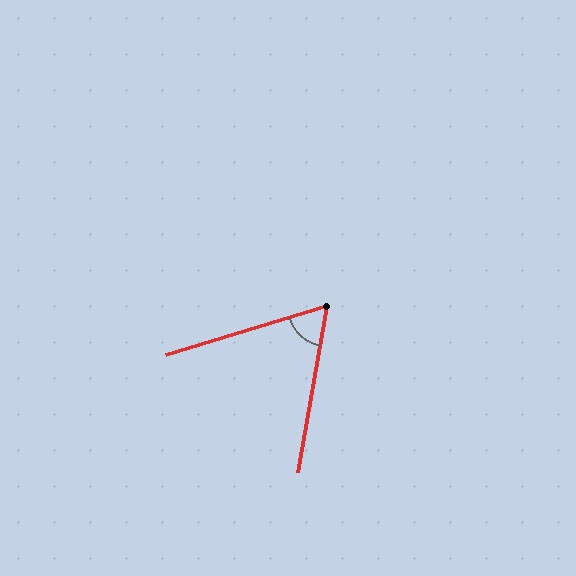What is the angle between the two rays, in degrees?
Approximately 63 degrees.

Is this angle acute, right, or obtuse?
It is acute.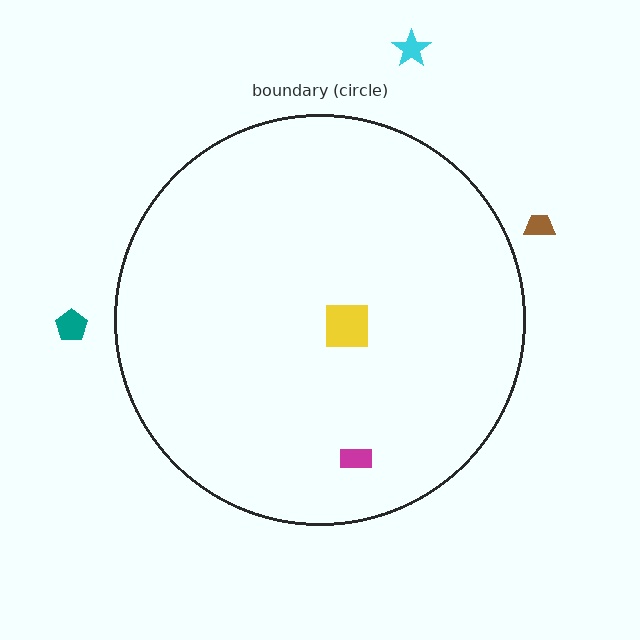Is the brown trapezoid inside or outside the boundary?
Outside.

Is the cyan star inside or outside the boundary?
Outside.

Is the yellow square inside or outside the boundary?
Inside.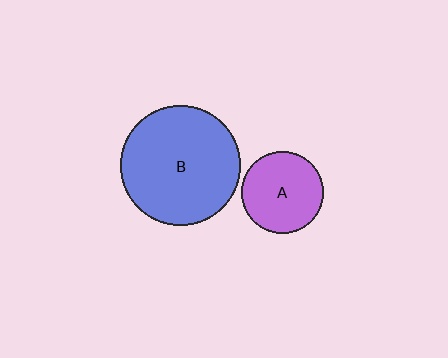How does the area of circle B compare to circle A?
Approximately 2.2 times.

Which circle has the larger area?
Circle B (blue).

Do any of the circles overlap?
No, none of the circles overlap.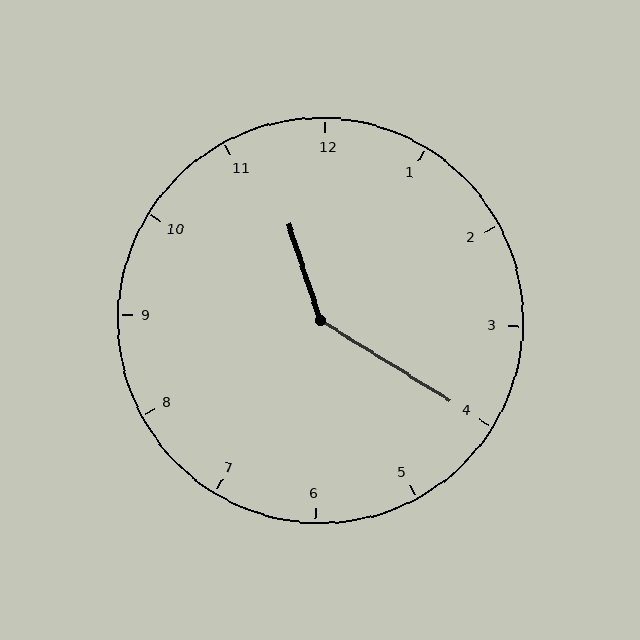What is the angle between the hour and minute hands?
Approximately 140 degrees.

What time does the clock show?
11:20.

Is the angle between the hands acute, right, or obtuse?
It is obtuse.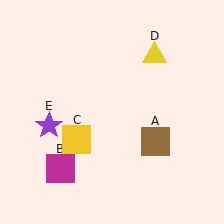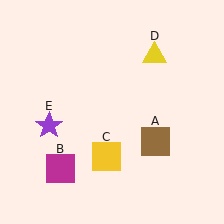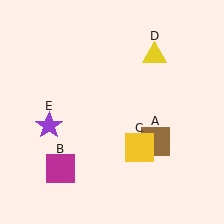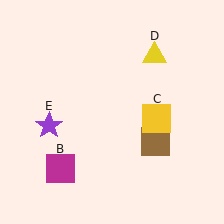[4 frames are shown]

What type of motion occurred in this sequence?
The yellow square (object C) rotated counterclockwise around the center of the scene.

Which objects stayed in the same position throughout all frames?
Brown square (object A) and magenta square (object B) and yellow triangle (object D) and purple star (object E) remained stationary.